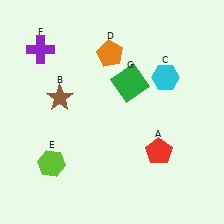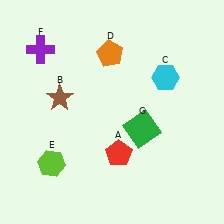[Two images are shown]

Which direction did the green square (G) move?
The green square (G) moved down.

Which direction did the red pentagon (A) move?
The red pentagon (A) moved left.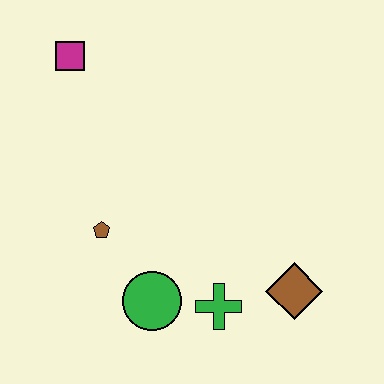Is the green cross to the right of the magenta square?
Yes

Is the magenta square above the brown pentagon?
Yes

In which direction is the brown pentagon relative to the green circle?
The brown pentagon is above the green circle.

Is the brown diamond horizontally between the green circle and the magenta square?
No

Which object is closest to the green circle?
The green cross is closest to the green circle.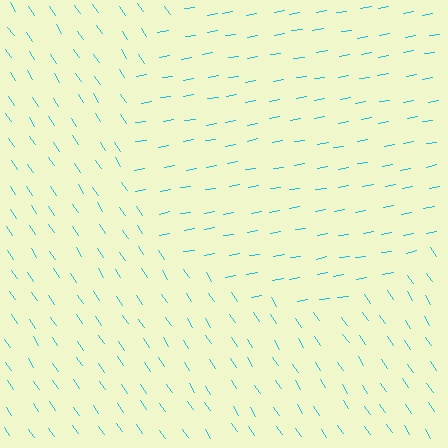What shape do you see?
I see a circle.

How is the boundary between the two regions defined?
The boundary is defined purely by a change in line orientation (approximately 65 degrees difference). All lines are the same color and thickness.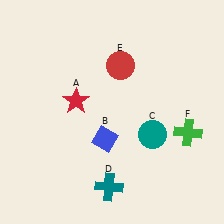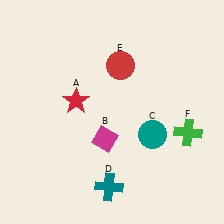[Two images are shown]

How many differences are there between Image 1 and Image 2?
There is 1 difference between the two images.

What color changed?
The diamond (B) changed from blue in Image 1 to magenta in Image 2.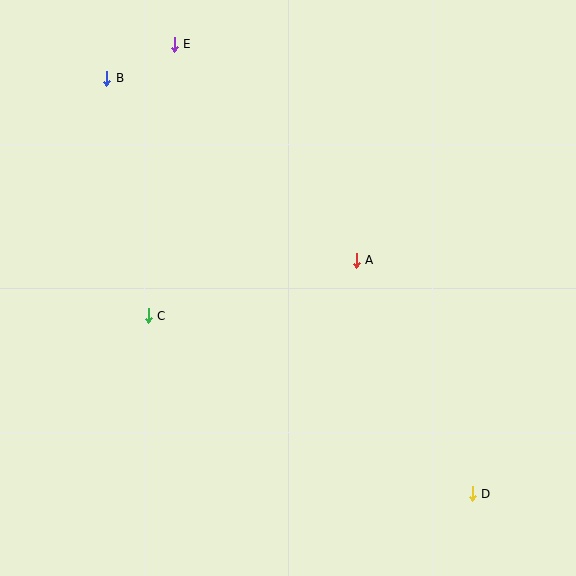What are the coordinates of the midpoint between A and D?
The midpoint between A and D is at (414, 377).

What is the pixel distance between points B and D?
The distance between B and D is 553 pixels.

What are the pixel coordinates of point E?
Point E is at (174, 44).